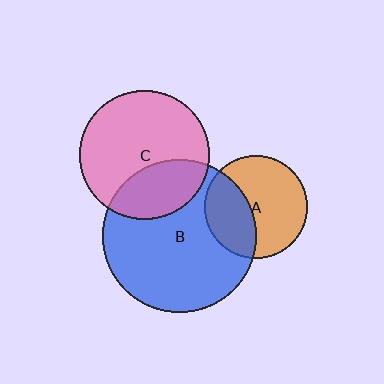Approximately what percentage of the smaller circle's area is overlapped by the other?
Approximately 35%.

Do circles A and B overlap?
Yes.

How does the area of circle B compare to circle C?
Approximately 1.4 times.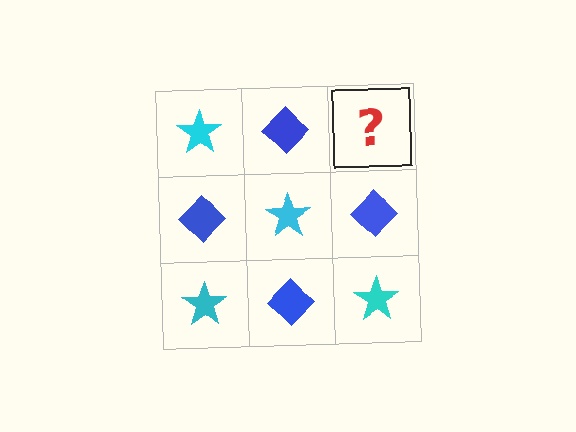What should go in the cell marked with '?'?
The missing cell should contain a cyan star.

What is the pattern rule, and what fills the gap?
The rule is that it alternates cyan star and blue diamond in a checkerboard pattern. The gap should be filled with a cyan star.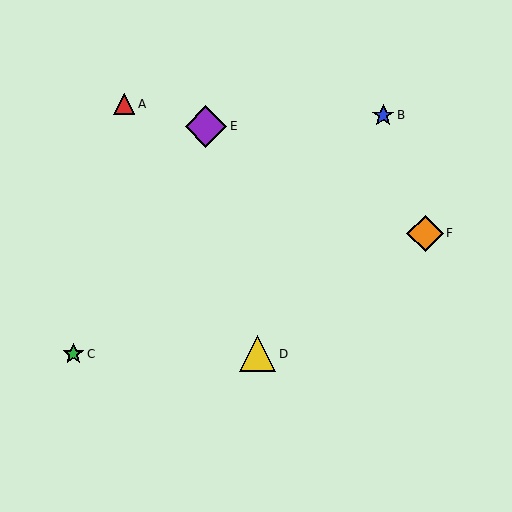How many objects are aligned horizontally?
2 objects (C, D) are aligned horizontally.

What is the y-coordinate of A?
Object A is at y≈104.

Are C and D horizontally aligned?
Yes, both are at y≈354.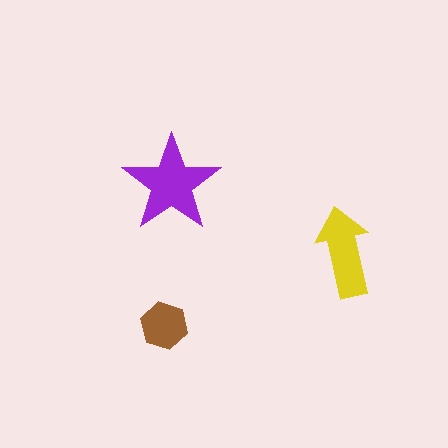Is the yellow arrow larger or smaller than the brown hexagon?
Larger.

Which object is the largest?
The purple star.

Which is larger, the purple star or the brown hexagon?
The purple star.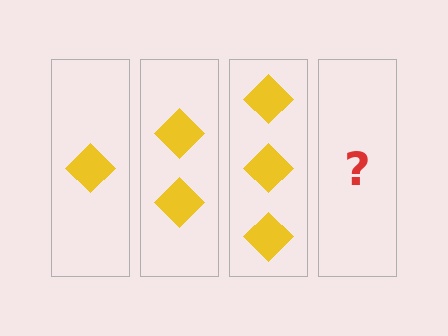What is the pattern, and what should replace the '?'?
The pattern is that each step adds one more diamond. The '?' should be 4 diamonds.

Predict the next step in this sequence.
The next step is 4 diamonds.